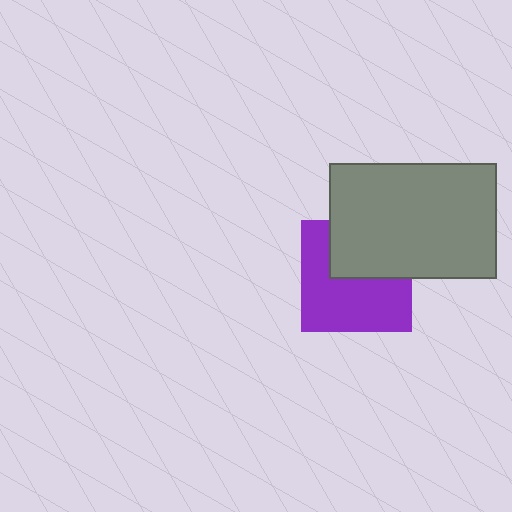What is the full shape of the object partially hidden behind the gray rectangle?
The partially hidden object is a purple square.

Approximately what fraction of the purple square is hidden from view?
Roughly 40% of the purple square is hidden behind the gray rectangle.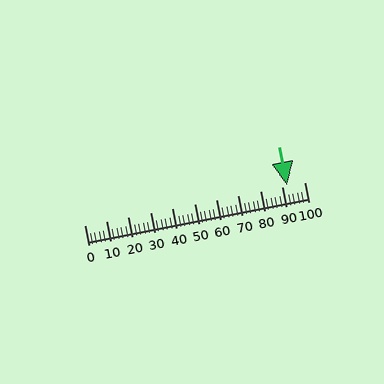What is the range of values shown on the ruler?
The ruler shows values from 0 to 100.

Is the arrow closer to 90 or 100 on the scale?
The arrow is closer to 90.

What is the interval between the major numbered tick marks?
The major tick marks are spaced 10 units apart.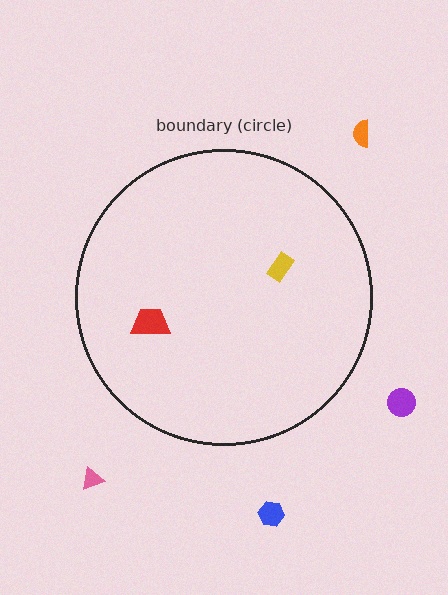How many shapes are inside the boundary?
2 inside, 4 outside.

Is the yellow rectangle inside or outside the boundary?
Inside.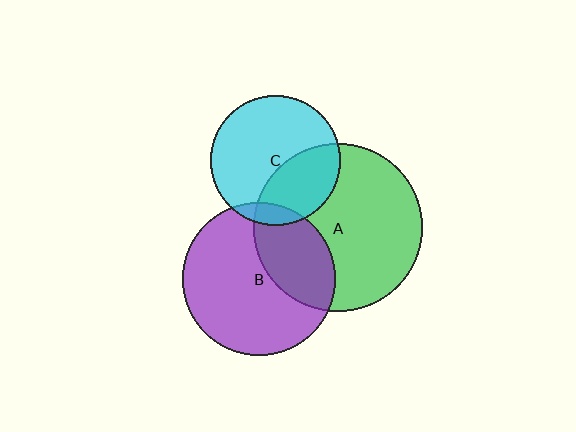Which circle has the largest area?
Circle A (green).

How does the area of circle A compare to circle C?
Approximately 1.7 times.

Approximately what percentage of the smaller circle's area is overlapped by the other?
Approximately 10%.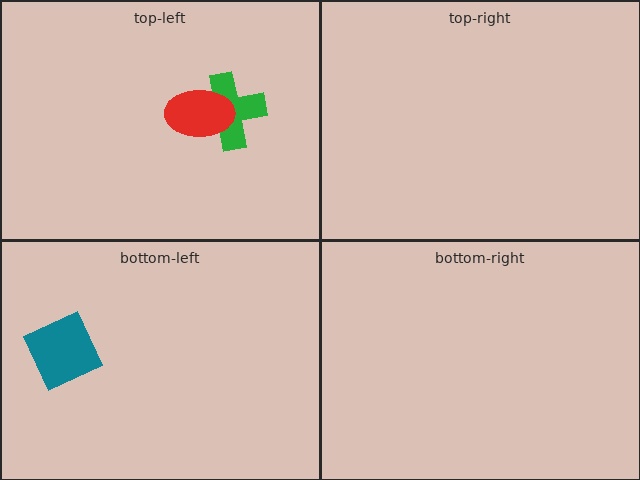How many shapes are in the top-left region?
2.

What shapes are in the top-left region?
The green cross, the red ellipse.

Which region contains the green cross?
The top-left region.